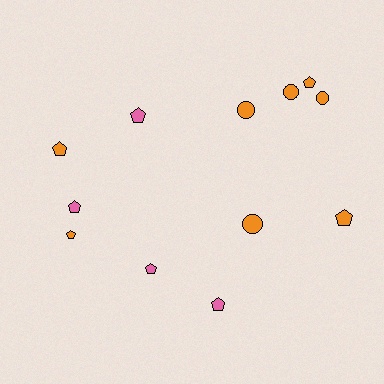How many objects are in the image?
There are 12 objects.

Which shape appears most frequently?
Pentagon, with 8 objects.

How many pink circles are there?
There are no pink circles.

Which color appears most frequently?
Orange, with 8 objects.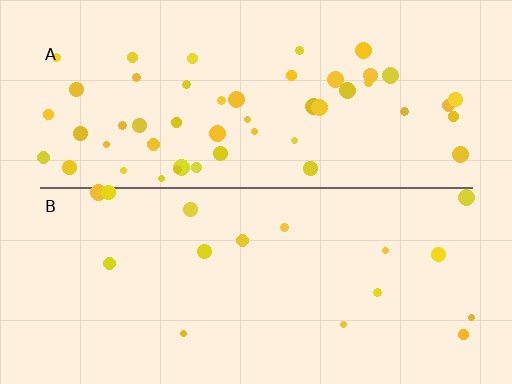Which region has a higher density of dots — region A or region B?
A (the top).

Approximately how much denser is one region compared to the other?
Approximately 3.1× — region A over region B.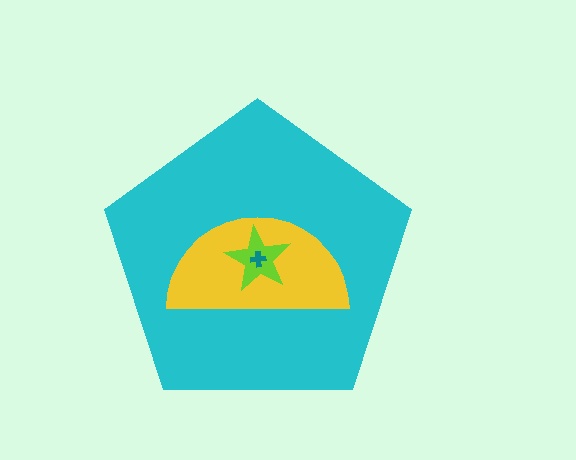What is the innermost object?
The teal cross.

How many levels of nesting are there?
4.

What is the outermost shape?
The cyan pentagon.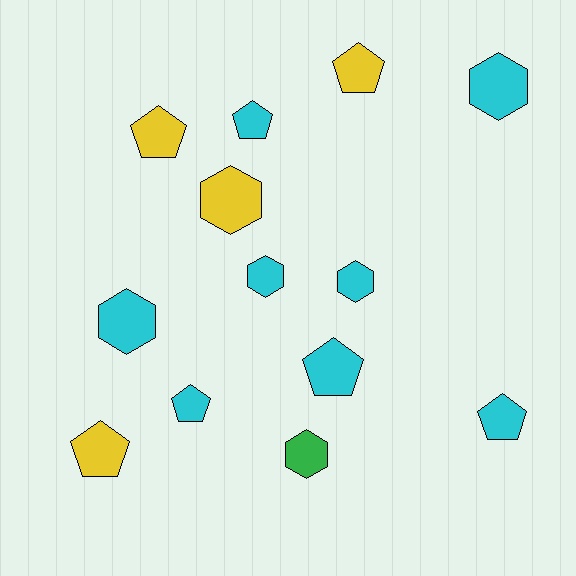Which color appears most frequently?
Cyan, with 8 objects.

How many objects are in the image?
There are 13 objects.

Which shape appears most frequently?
Pentagon, with 7 objects.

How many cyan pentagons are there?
There are 4 cyan pentagons.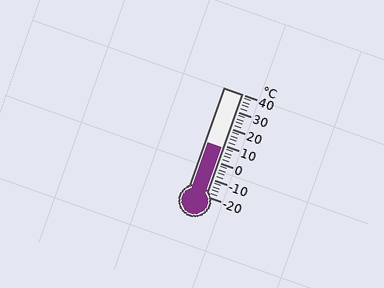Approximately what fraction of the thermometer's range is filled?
The thermometer is filled to approximately 45% of its range.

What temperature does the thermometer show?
The thermometer shows approximately 8°C.